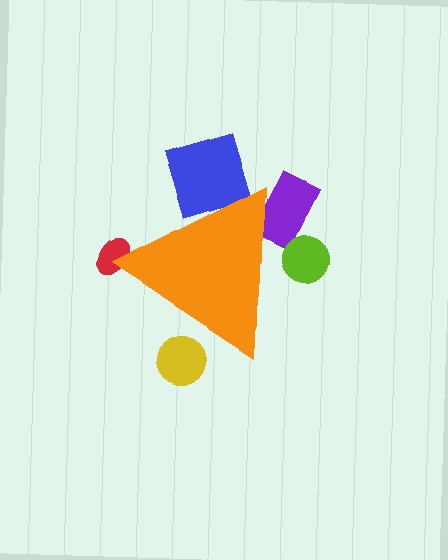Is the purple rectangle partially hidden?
Yes, the purple rectangle is partially hidden behind the orange triangle.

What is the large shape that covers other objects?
An orange triangle.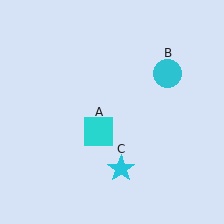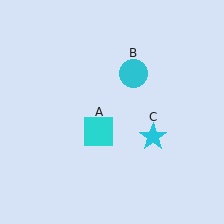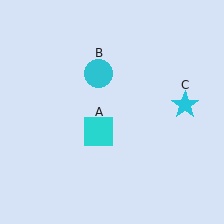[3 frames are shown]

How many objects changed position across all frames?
2 objects changed position: cyan circle (object B), cyan star (object C).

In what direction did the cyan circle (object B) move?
The cyan circle (object B) moved left.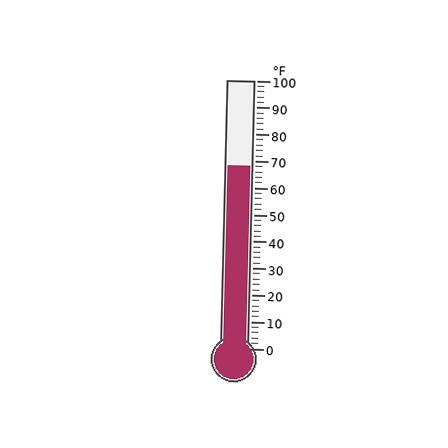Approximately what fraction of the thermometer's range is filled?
The thermometer is filled to approximately 70% of its range.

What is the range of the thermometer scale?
The thermometer scale ranges from 0°F to 100°F.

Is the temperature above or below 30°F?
The temperature is above 30°F.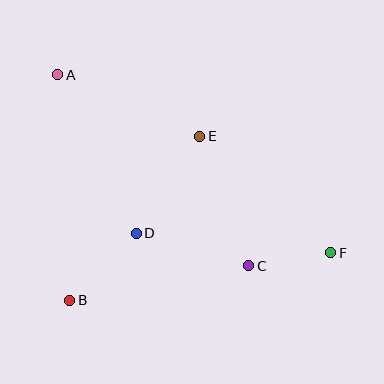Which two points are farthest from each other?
Points A and F are farthest from each other.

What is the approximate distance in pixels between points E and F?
The distance between E and F is approximately 175 pixels.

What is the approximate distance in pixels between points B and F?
The distance between B and F is approximately 265 pixels.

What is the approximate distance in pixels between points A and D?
The distance between A and D is approximately 177 pixels.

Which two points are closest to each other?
Points C and F are closest to each other.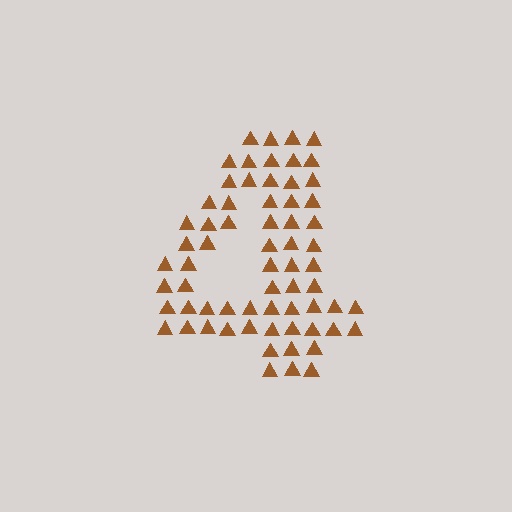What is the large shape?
The large shape is the digit 4.